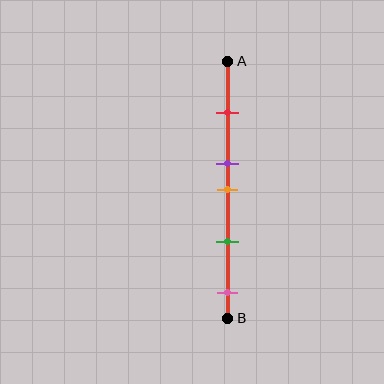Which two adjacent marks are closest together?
The purple and orange marks are the closest adjacent pair.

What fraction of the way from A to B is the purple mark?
The purple mark is approximately 40% (0.4) of the way from A to B.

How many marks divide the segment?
There are 5 marks dividing the segment.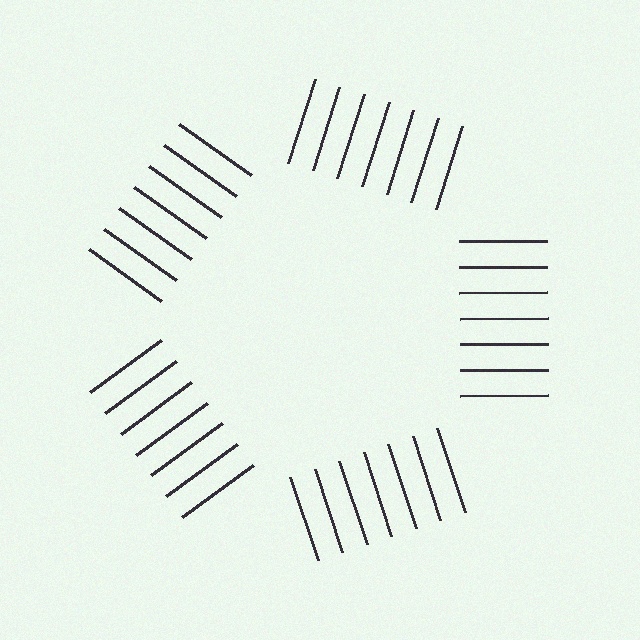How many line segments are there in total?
35 — 7 along each of the 5 edges.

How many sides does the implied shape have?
5 sides — the line-ends trace a pentagon.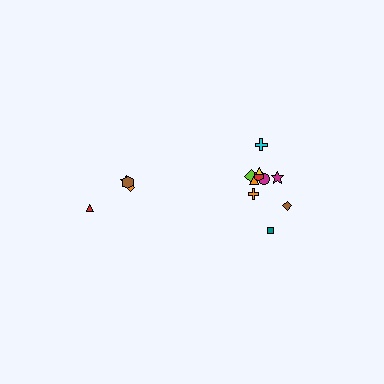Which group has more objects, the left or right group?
The right group.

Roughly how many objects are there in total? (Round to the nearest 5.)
Roughly 15 objects in total.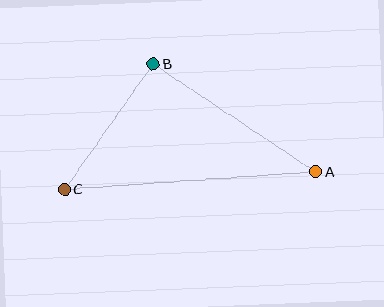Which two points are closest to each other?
Points B and C are closest to each other.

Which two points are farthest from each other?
Points A and C are farthest from each other.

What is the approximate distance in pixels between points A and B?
The distance between A and B is approximately 195 pixels.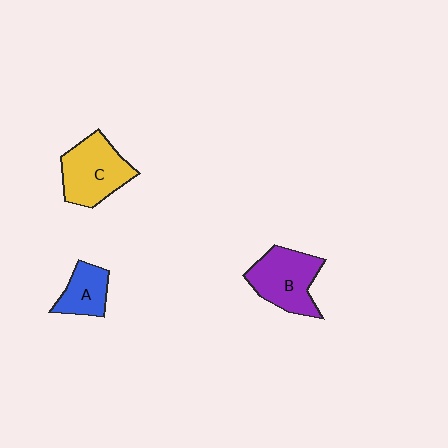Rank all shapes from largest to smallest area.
From largest to smallest: C (yellow), B (purple), A (blue).